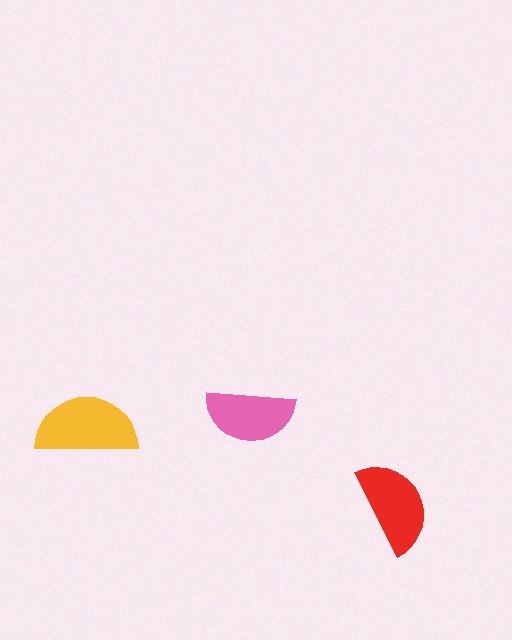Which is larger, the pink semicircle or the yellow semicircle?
The yellow one.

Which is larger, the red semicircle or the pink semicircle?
The red one.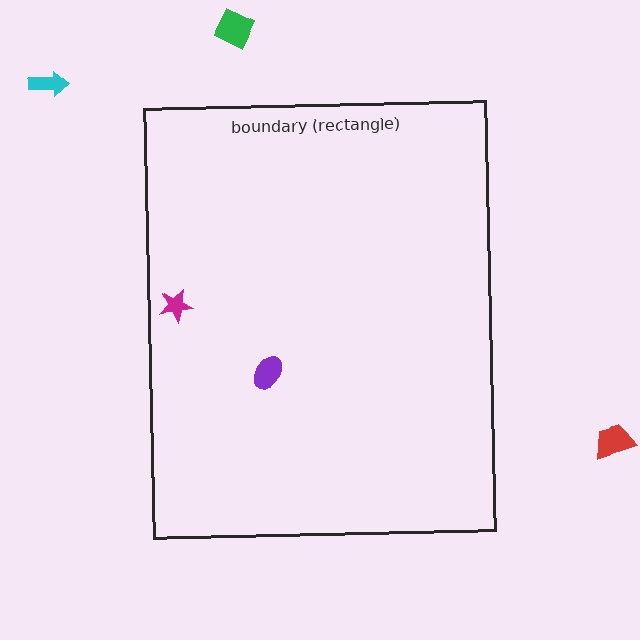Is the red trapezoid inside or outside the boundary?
Outside.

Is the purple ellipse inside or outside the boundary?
Inside.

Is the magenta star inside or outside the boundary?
Inside.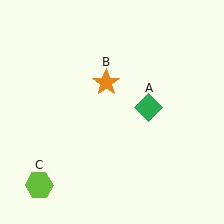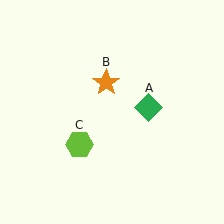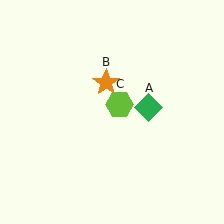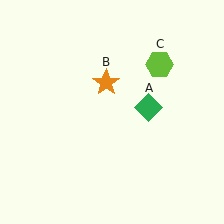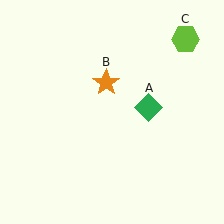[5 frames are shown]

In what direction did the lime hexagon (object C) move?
The lime hexagon (object C) moved up and to the right.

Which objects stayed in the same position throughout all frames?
Green diamond (object A) and orange star (object B) remained stationary.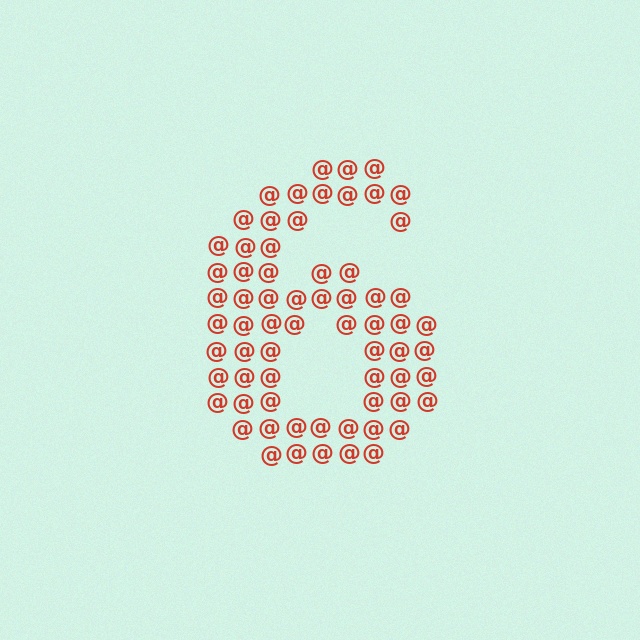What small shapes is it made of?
It is made of small at signs.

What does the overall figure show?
The overall figure shows the digit 6.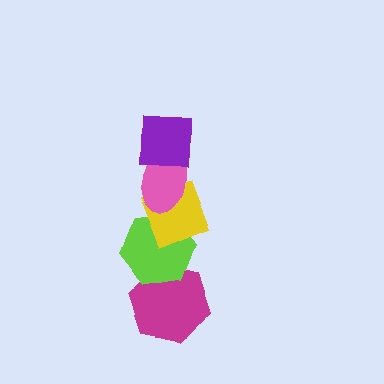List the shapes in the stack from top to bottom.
From top to bottom: the purple square, the pink ellipse, the yellow diamond, the lime hexagon, the magenta hexagon.